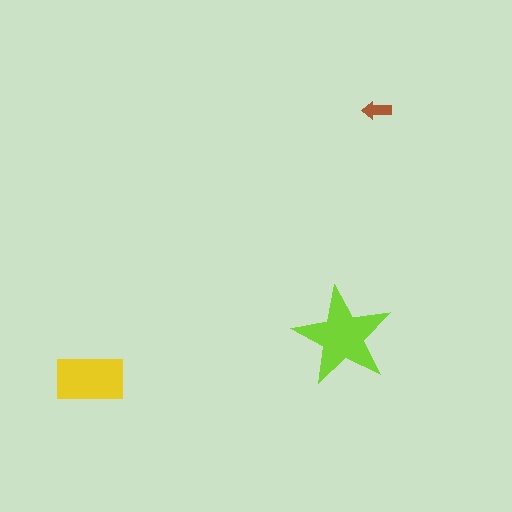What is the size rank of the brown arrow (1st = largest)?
3rd.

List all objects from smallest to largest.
The brown arrow, the yellow rectangle, the lime star.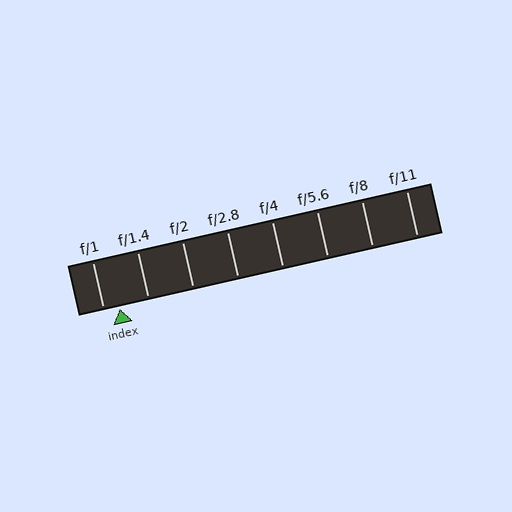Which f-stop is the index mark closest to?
The index mark is closest to f/1.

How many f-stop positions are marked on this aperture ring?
There are 8 f-stop positions marked.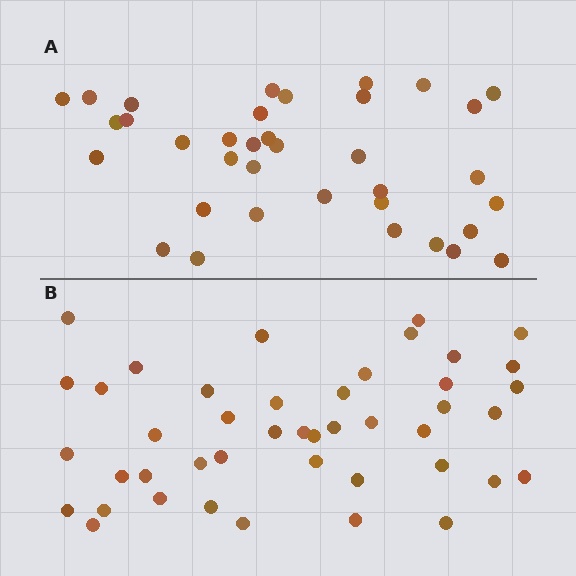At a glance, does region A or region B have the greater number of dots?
Region B (the bottom region) has more dots.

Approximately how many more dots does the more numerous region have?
Region B has roughly 8 or so more dots than region A.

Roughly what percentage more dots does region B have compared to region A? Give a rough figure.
About 20% more.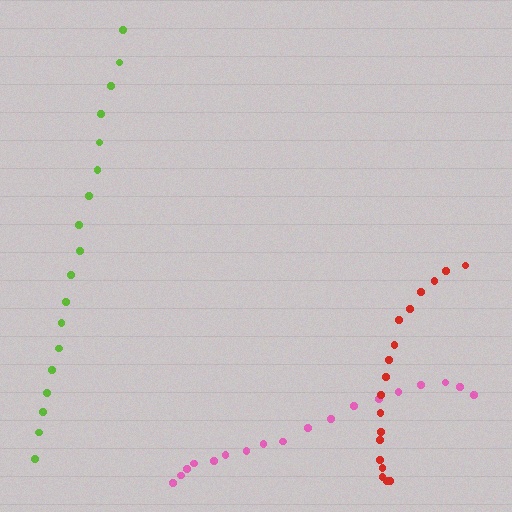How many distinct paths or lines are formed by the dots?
There are 3 distinct paths.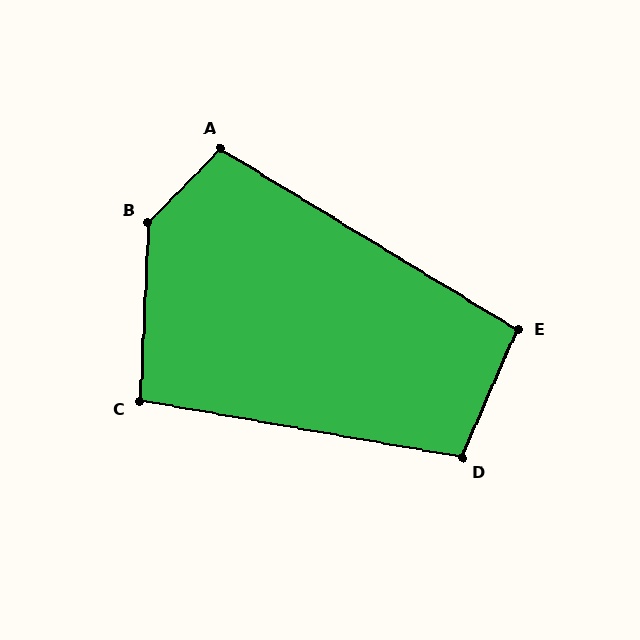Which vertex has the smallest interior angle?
C, at approximately 97 degrees.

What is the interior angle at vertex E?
Approximately 98 degrees (obtuse).